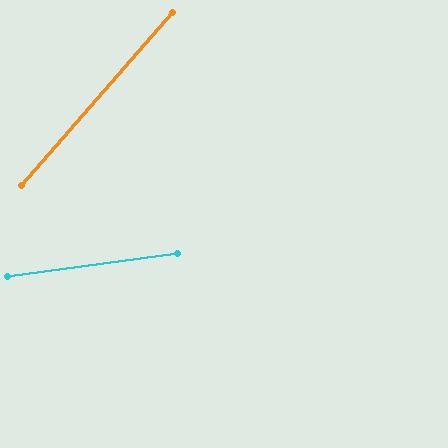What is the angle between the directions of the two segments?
Approximately 41 degrees.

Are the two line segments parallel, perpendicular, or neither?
Neither parallel nor perpendicular — they differ by about 41°.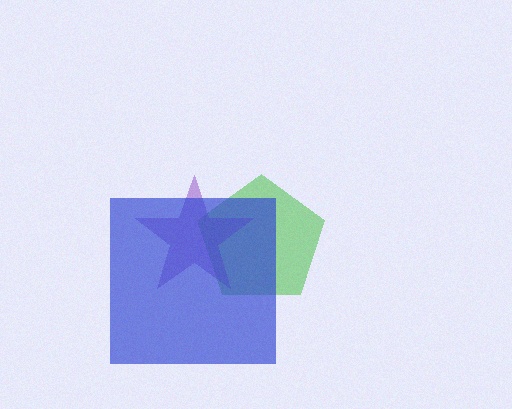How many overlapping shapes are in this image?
There are 3 overlapping shapes in the image.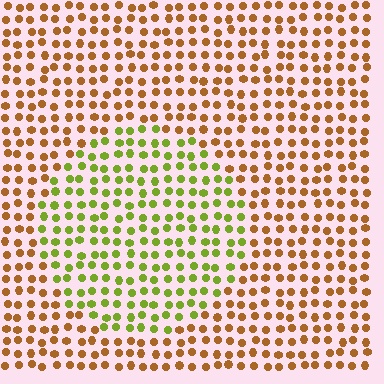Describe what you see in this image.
The image is filled with small brown elements in a uniform arrangement. A circle-shaped region is visible where the elements are tinted to a slightly different hue, forming a subtle color boundary.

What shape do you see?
I see a circle.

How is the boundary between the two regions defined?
The boundary is defined purely by a slight shift in hue (about 53 degrees). Spacing, size, and orientation are identical on both sides.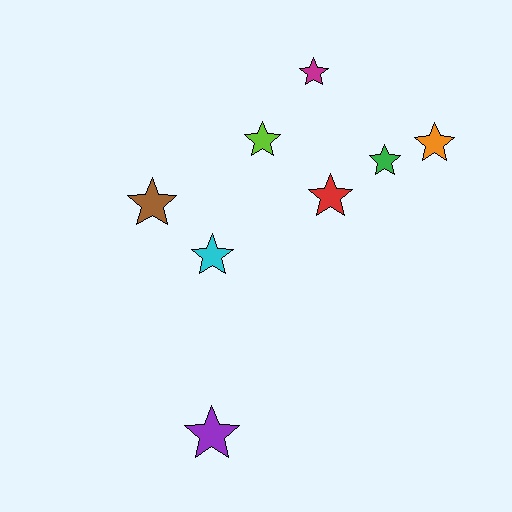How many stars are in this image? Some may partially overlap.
There are 8 stars.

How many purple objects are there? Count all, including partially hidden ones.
There is 1 purple object.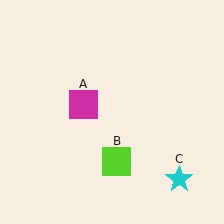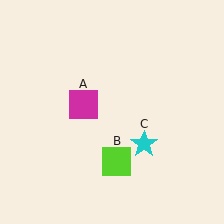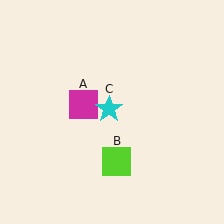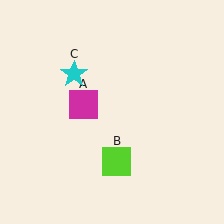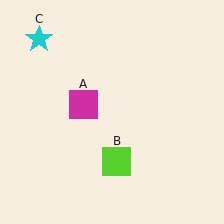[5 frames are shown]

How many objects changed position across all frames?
1 object changed position: cyan star (object C).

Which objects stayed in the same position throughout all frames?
Magenta square (object A) and lime square (object B) remained stationary.